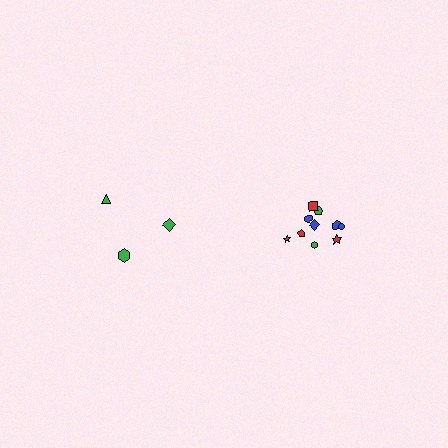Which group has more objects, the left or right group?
The right group.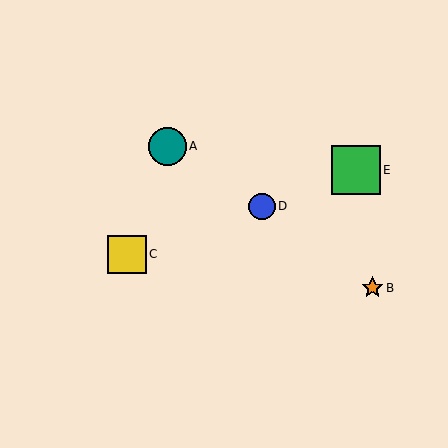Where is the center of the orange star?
The center of the orange star is at (373, 288).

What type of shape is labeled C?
Shape C is a yellow square.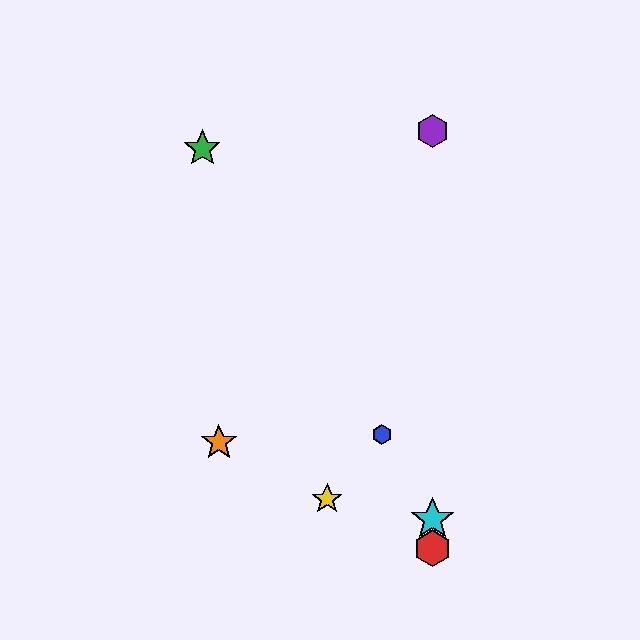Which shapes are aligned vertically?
The red hexagon, the purple hexagon, the cyan star are aligned vertically.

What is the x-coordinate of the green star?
The green star is at x≈202.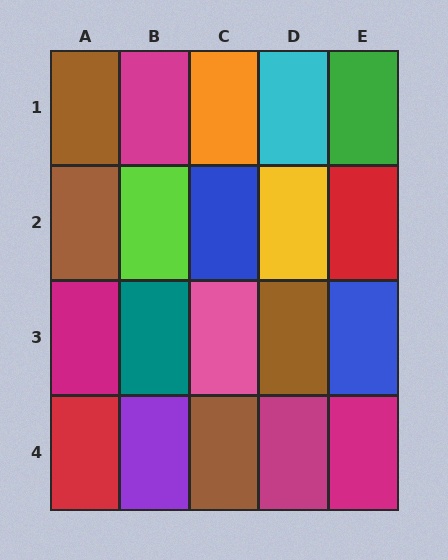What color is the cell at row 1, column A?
Brown.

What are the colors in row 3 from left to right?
Magenta, teal, pink, brown, blue.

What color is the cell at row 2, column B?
Lime.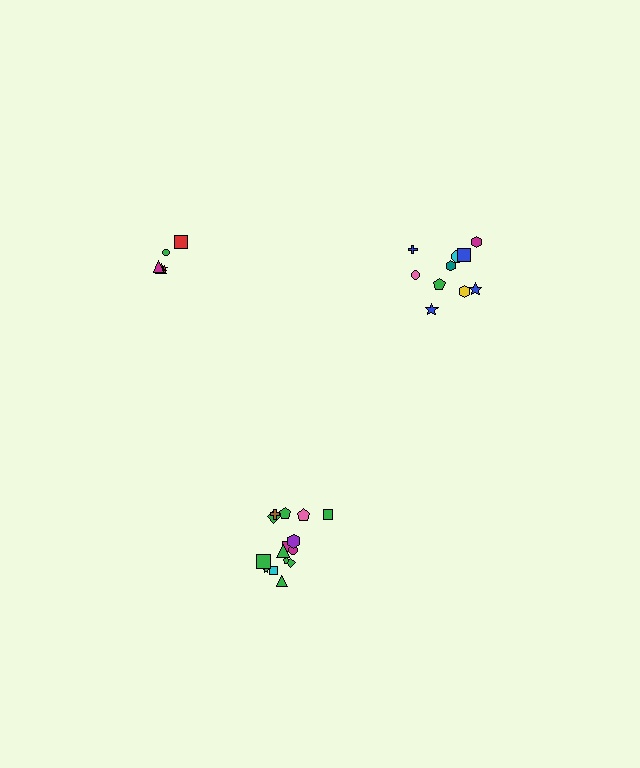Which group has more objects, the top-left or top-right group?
The top-right group.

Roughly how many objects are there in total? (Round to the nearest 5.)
Roughly 30 objects in total.